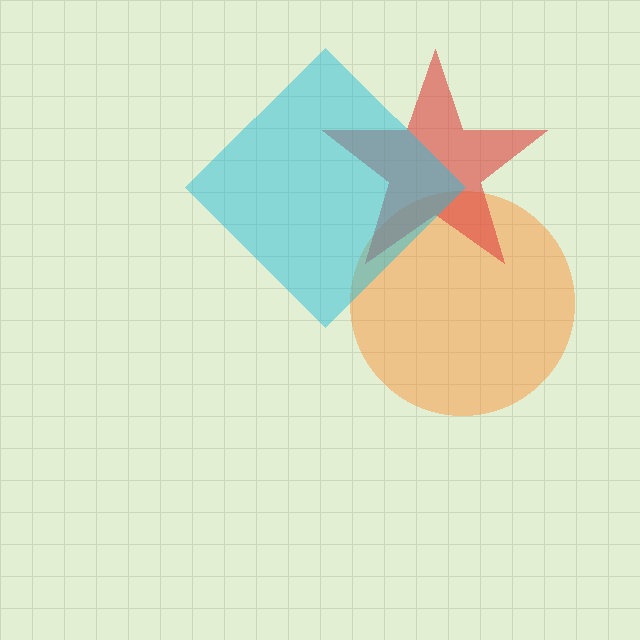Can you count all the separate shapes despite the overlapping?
Yes, there are 3 separate shapes.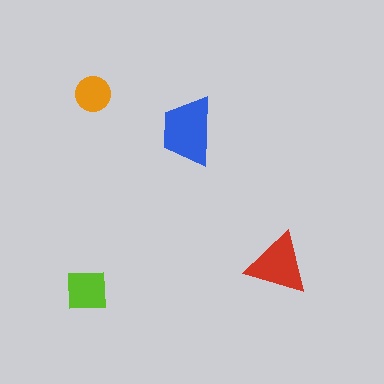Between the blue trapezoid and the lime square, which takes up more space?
The blue trapezoid.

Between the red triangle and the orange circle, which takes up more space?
The red triangle.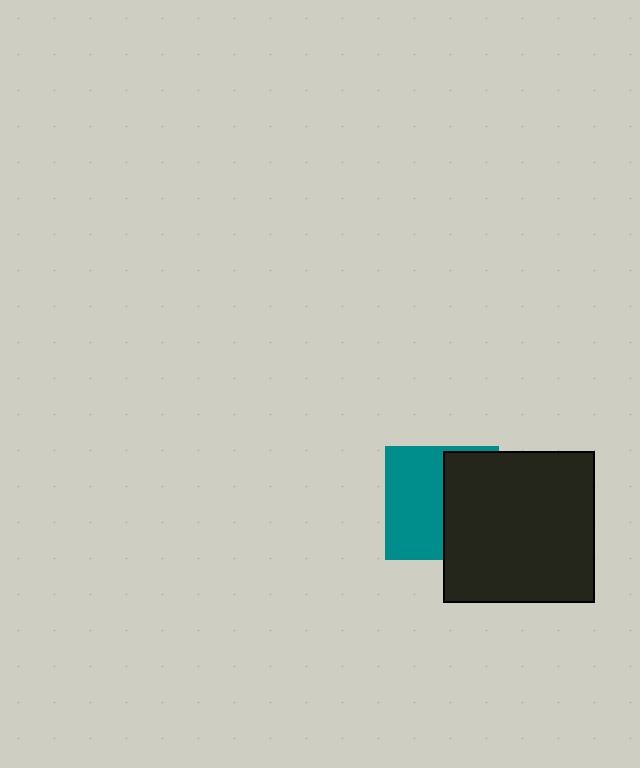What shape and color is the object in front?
The object in front is a black square.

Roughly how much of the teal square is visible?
About half of it is visible (roughly 53%).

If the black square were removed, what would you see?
You would see the complete teal square.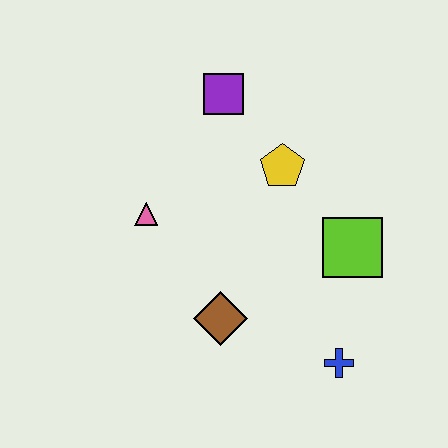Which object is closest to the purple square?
The yellow pentagon is closest to the purple square.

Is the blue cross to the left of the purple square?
No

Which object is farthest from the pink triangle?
The blue cross is farthest from the pink triangle.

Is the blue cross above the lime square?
No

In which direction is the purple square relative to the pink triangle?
The purple square is above the pink triangle.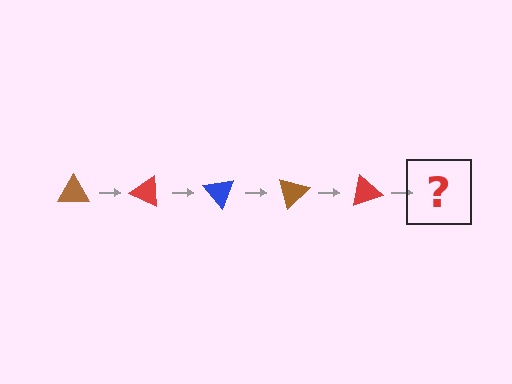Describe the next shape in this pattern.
It should be a blue triangle, rotated 125 degrees from the start.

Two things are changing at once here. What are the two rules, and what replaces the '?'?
The two rules are that it rotates 25 degrees each step and the color cycles through brown, red, and blue. The '?' should be a blue triangle, rotated 125 degrees from the start.